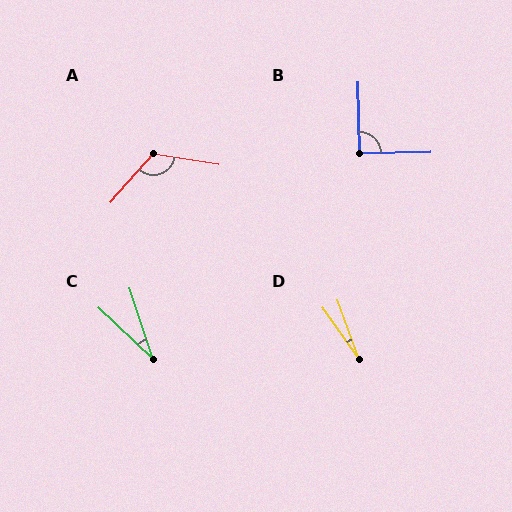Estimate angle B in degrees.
Approximately 90 degrees.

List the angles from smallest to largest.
D (15°), C (28°), B (90°), A (123°).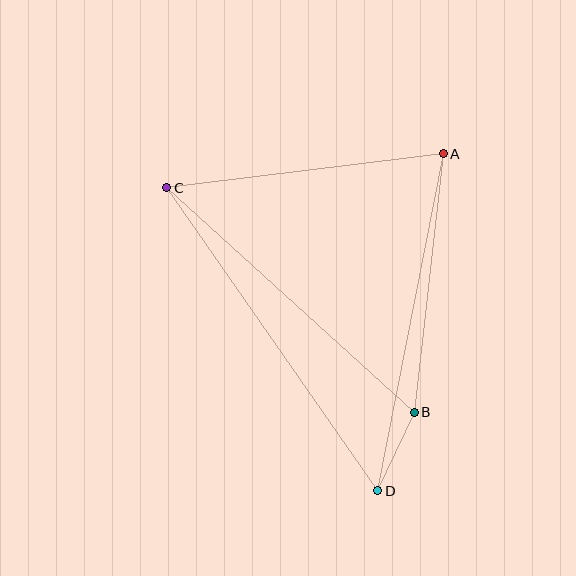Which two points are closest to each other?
Points B and D are closest to each other.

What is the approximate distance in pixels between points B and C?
The distance between B and C is approximately 334 pixels.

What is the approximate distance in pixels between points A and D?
The distance between A and D is approximately 343 pixels.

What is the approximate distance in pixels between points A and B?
The distance between A and B is approximately 260 pixels.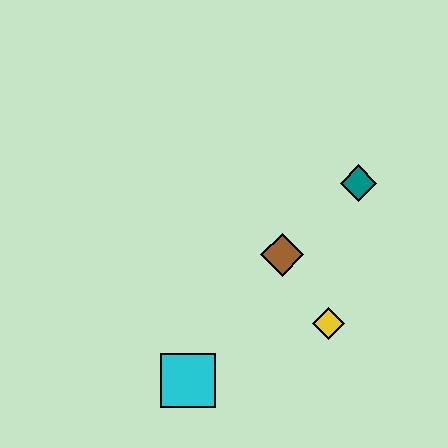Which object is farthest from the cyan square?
The teal diamond is farthest from the cyan square.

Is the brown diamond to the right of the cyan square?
Yes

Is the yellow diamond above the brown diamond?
No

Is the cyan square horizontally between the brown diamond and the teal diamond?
No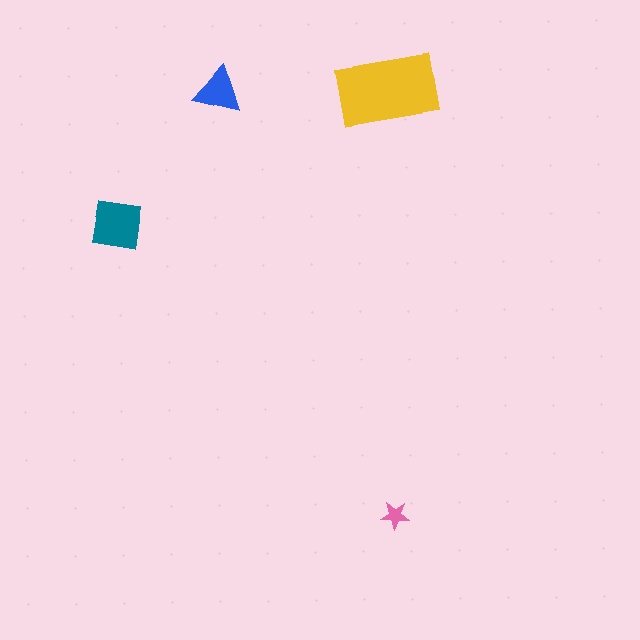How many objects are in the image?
There are 4 objects in the image.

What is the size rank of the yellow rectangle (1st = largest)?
1st.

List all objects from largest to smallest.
The yellow rectangle, the teal square, the blue triangle, the pink star.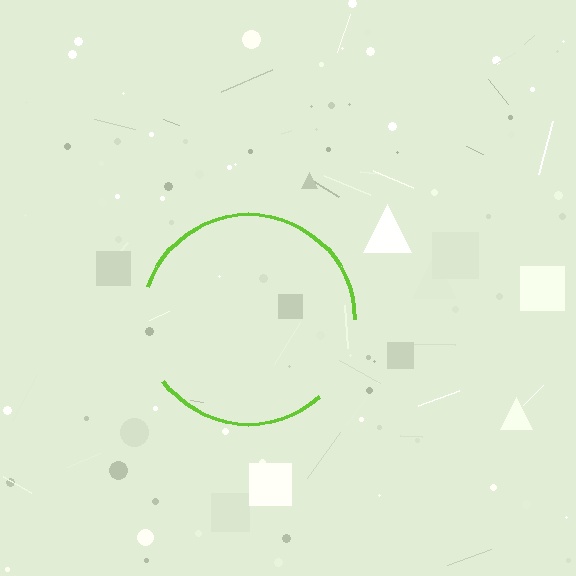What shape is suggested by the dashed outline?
The dashed outline suggests a circle.